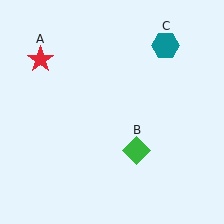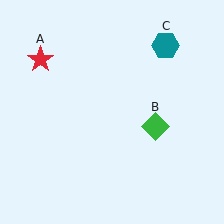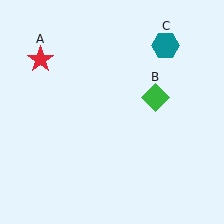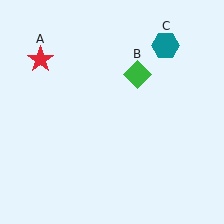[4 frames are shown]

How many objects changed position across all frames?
1 object changed position: green diamond (object B).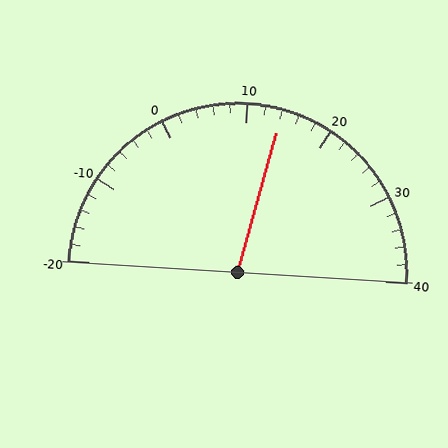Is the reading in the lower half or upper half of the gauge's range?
The reading is in the upper half of the range (-20 to 40).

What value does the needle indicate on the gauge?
The needle indicates approximately 14.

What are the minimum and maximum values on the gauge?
The gauge ranges from -20 to 40.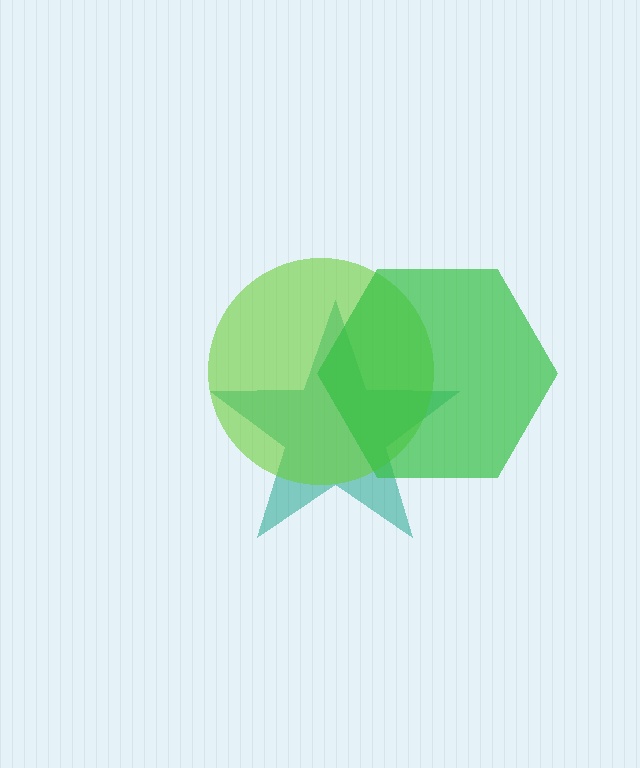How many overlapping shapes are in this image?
There are 3 overlapping shapes in the image.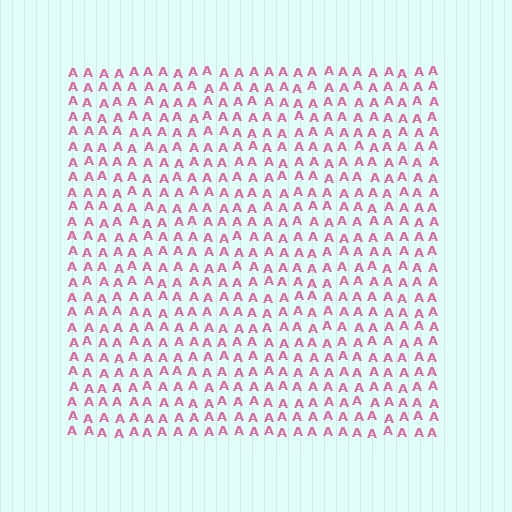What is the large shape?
The large shape is a square.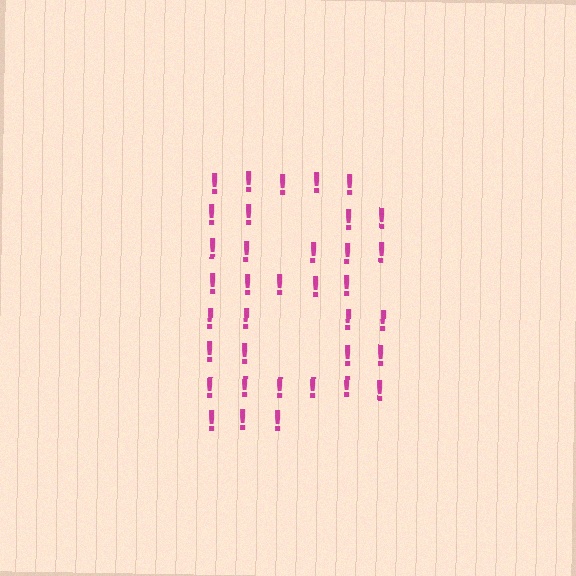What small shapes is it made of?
It is made of small exclamation marks.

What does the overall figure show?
The overall figure shows the letter B.